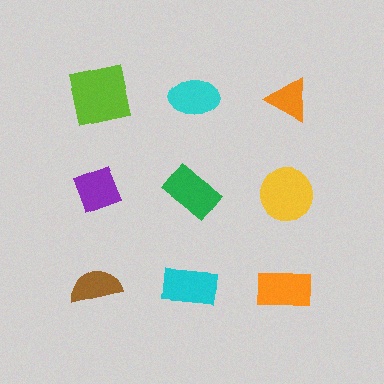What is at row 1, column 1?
A lime square.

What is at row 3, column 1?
A brown semicircle.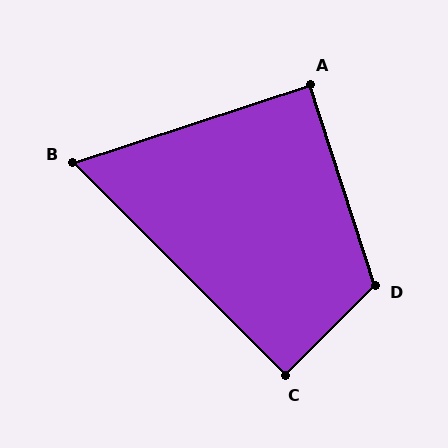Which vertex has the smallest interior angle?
B, at approximately 63 degrees.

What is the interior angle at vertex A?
Approximately 90 degrees (approximately right).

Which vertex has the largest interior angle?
D, at approximately 117 degrees.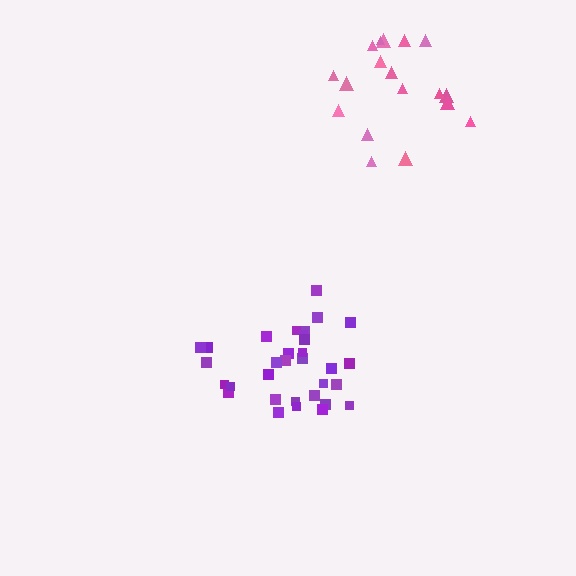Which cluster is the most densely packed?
Purple.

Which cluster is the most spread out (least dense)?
Pink.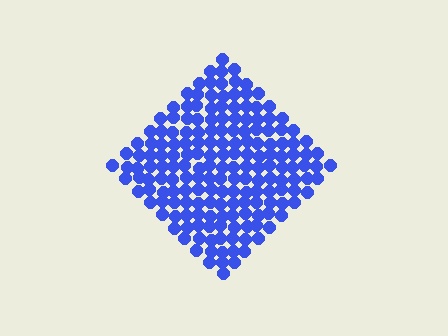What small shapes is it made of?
It is made of small circles.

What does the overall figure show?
The overall figure shows a diamond.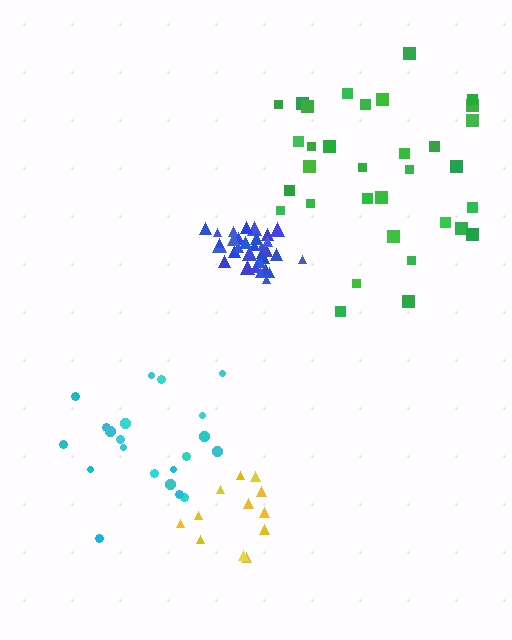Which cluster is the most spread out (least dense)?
Yellow.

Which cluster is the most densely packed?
Blue.